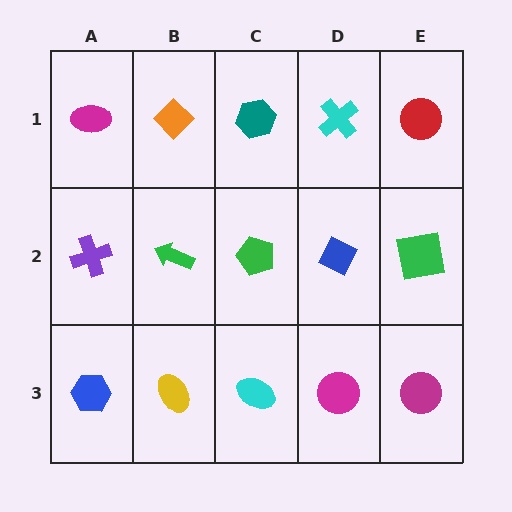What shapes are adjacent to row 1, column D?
A blue diamond (row 2, column D), a teal hexagon (row 1, column C), a red circle (row 1, column E).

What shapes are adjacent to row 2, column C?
A teal hexagon (row 1, column C), a cyan ellipse (row 3, column C), a green arrow (row 2, column B), a blue diamond (row 2, column D).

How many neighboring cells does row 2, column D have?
4.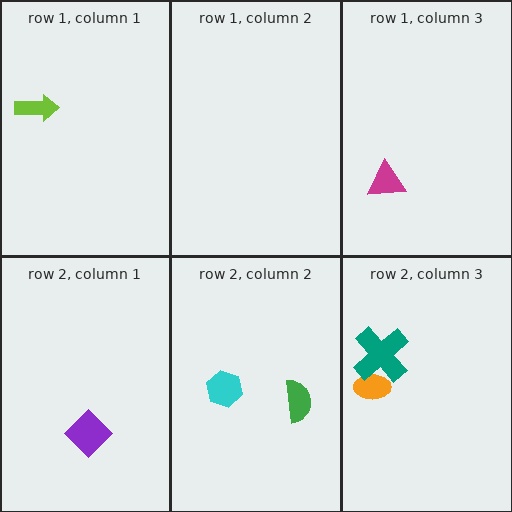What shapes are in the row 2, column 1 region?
The purple diamond.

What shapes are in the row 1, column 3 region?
The magenta triangle.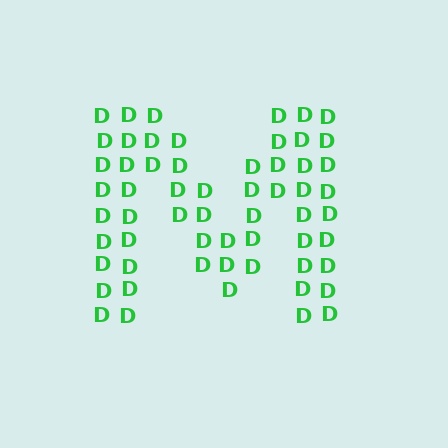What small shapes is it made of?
It is made of small letter D's.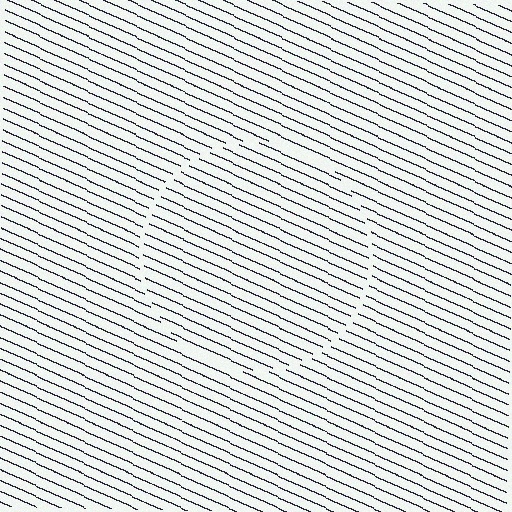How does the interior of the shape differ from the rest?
The interior of the shape contains the same grating, shifted by half a period — the contour is defined by the phase discontinuity where line-ends from the inner and outer gratings abut.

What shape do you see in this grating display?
An illusory circle. The interior of the shape contains the same grating, shifted by half a period — the contour is defined by the phase discontinuity where line-ends from the inner and outer gratings abut.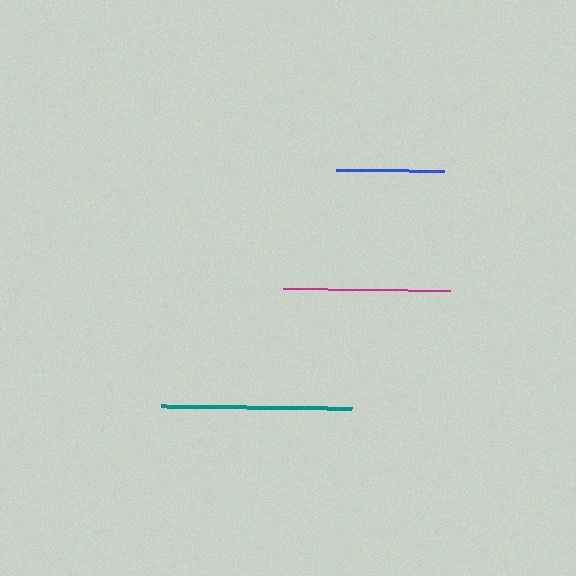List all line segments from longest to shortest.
From longest to shortest: teal, magenta, blue.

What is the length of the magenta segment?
The magenta segment is approximately 167 pixels long.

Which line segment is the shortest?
The blue line is the shortest at approximately 108 pixels.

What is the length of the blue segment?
The blue segment is approximately 108 pixels long.